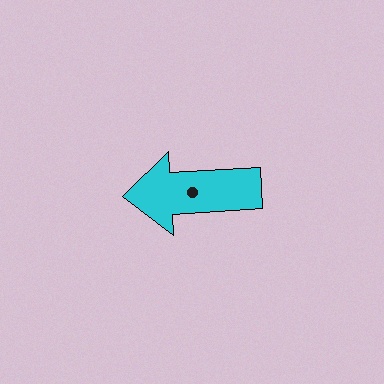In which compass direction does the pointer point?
West.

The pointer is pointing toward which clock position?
Roughly 9 o'clock.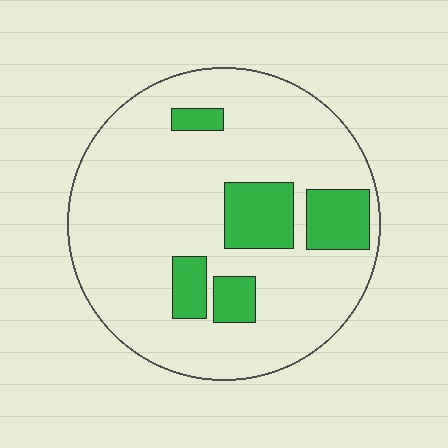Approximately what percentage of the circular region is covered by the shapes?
Approximately 20%.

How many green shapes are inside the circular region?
5.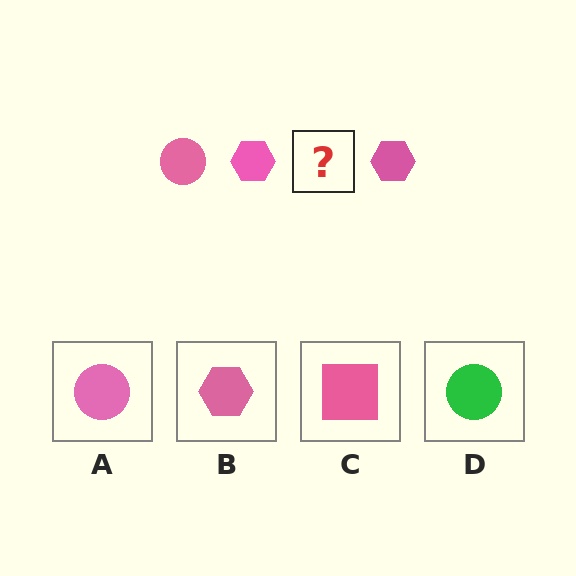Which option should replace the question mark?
Option A.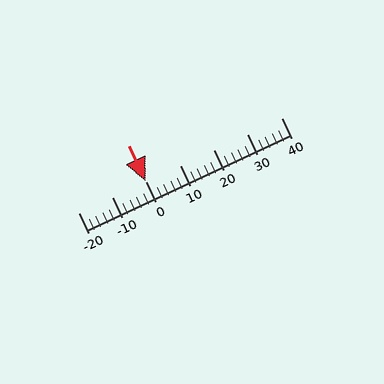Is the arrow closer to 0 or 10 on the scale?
The arrow is closer to 0.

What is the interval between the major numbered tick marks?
The major tick marks are spaced 10 units apart.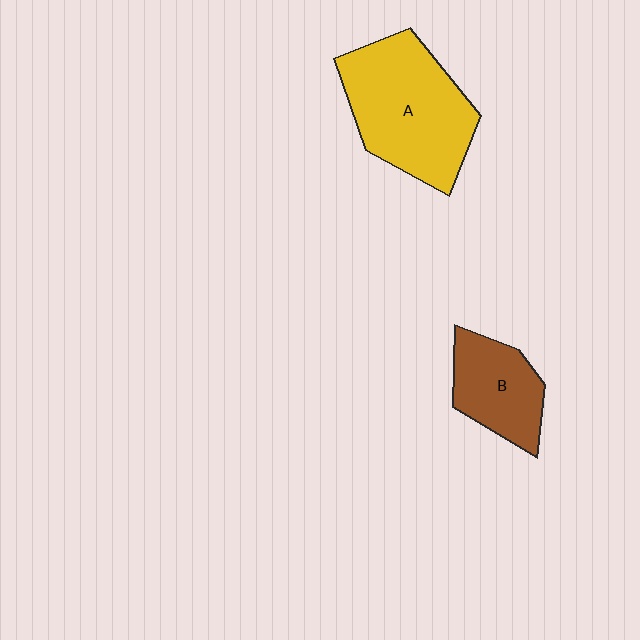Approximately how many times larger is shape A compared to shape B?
Approximately 1.8 times.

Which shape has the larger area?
Shape A (yellow).